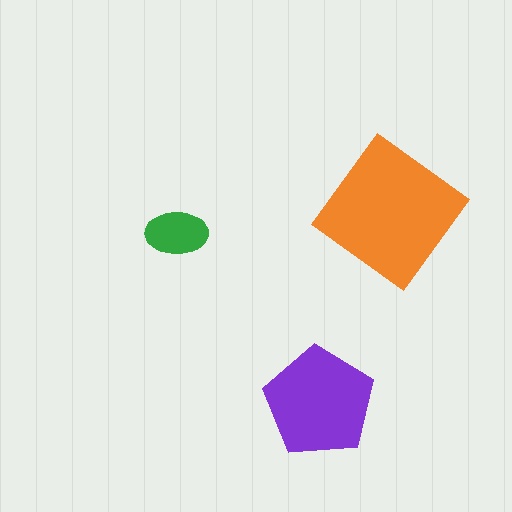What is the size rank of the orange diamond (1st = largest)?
1st.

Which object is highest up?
The orange diamond is topmost.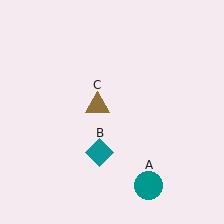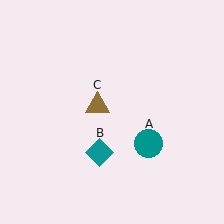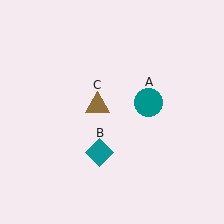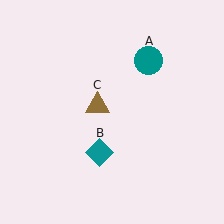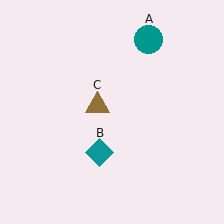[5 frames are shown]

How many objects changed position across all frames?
1 object changed position: teal circle (object A).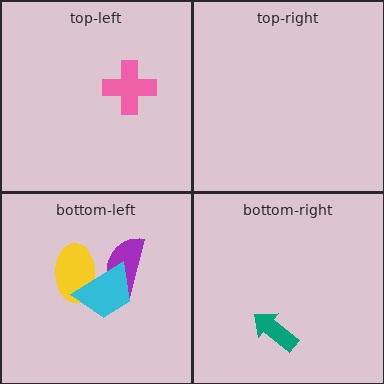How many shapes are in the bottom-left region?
3.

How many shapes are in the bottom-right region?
1.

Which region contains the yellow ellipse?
The bottom-left region.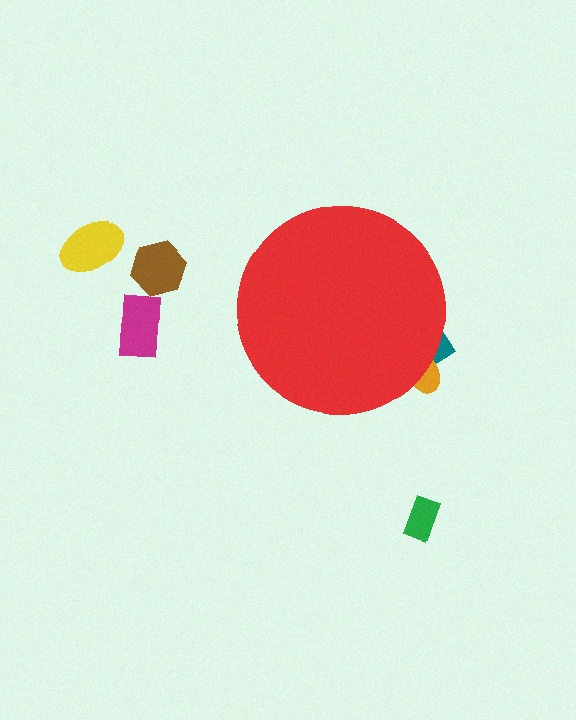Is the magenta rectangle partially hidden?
No, the magenta rectangle is fully visible.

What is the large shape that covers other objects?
A red circle.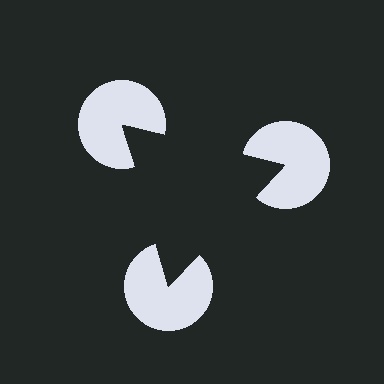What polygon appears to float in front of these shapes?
An illusory triangle — its edges are inferred from the aligned wedge cuts in the pac-man discs, not physically drawn.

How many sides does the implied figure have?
3 sides.